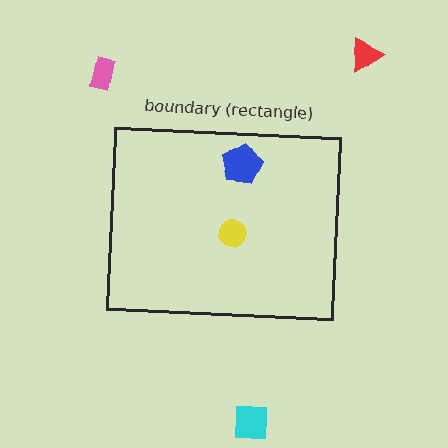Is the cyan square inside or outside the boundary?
Outside.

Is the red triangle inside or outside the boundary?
Outside.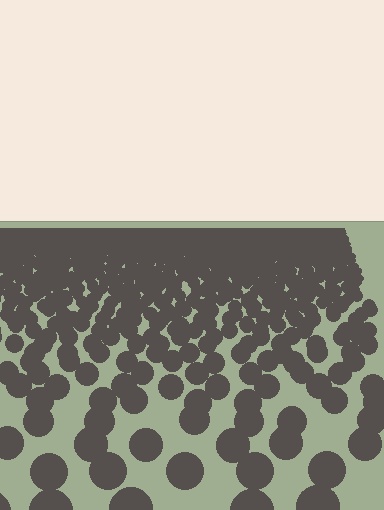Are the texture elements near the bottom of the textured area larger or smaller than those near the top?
Larger. Near the bottom, elements are closer to the viewer and appear at a bigger on-screen size.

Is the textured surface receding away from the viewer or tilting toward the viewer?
The surface is receding away from the viewer. Texture elements get smaller and denser toward the top.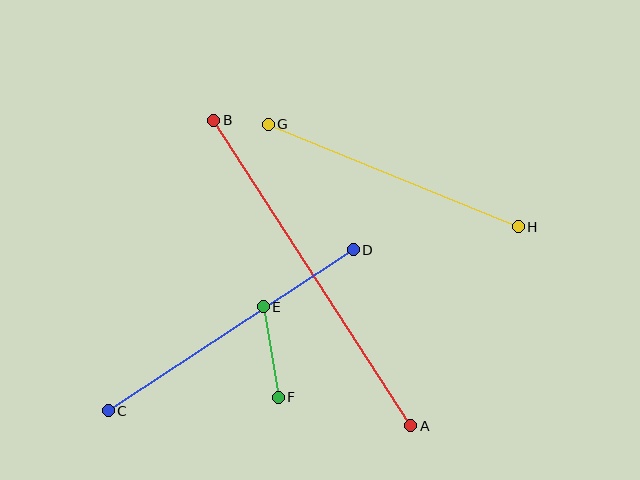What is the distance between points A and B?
The distance is approximately 363 pixels.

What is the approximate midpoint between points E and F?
The midpoint is at approximately (271, 352) pixels.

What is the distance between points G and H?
The distance is approximately 270 pixels.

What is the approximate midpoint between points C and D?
The midpoint is at approximately (231, 330) pixels.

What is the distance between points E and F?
The distance is approximately 92 pixels.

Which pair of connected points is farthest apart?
Points A and B are farthest apart.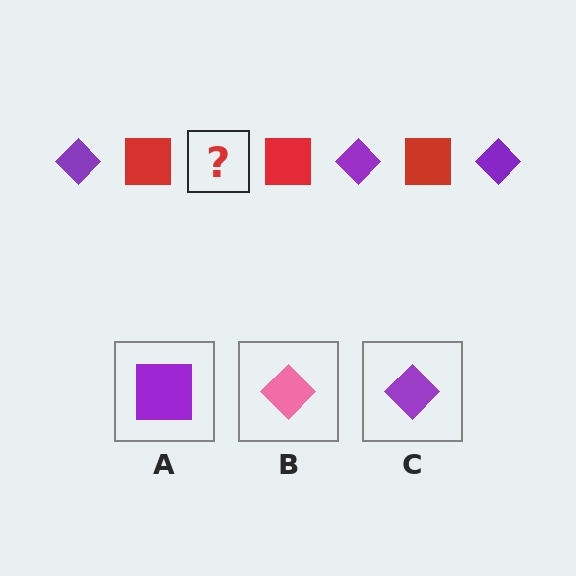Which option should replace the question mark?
Option C.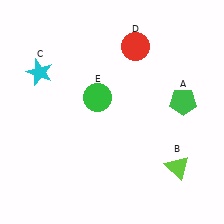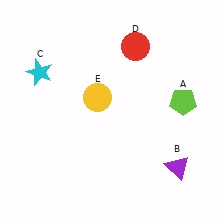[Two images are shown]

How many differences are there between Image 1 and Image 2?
There are 3 differences between the two images.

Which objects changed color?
A changed from green to lime. B changed from lime to purple. E changed from green to yellow.